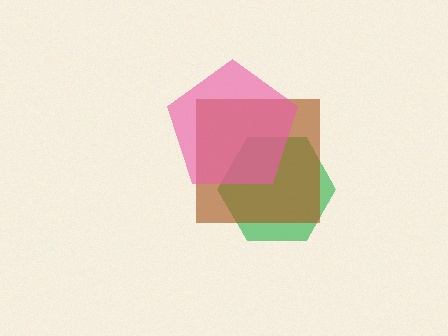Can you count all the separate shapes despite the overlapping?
Yes, there are 3 separate shapes.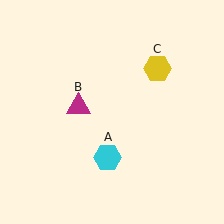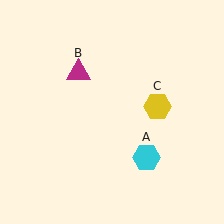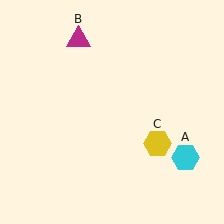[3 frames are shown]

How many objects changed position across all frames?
3 objects changed position: cyan hexagon (object A), magenta triangle (object B), yellow hexagon (object C).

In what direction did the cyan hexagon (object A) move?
The cyan hexagon (object A) moved right.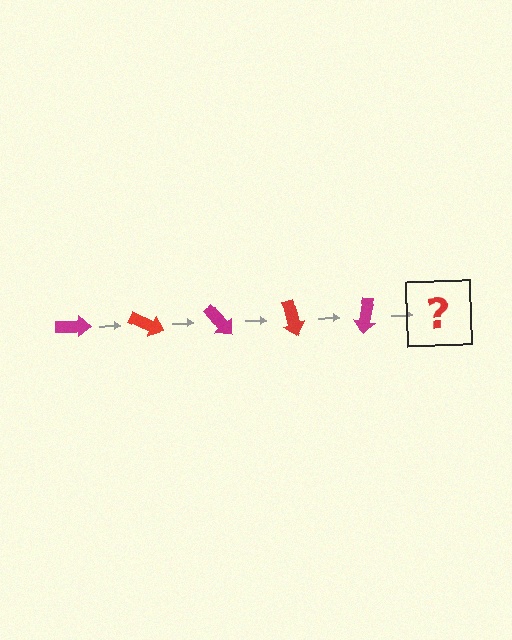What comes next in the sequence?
The next element should be a red arrow, rotated 125 degrees from the start.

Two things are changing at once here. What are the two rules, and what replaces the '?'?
The two rules are that it rotates 25 degrees each step and the color cycles through magenta and red. The '?' should be a red arrow, rotated 125 degrees from the start.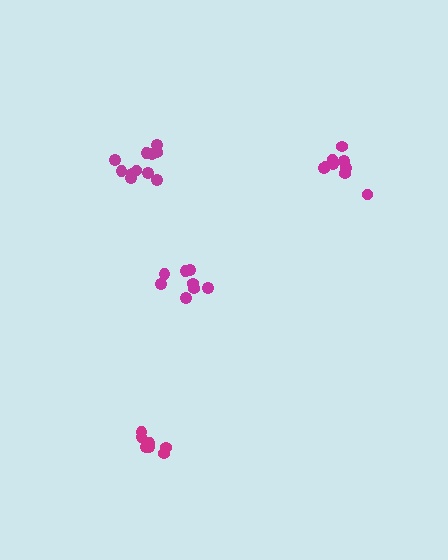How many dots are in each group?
Group 1: 11 dots, Group 2: 7 dots, Group 3: 8 dots, Group 4: 9 dots (35 total).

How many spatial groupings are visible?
There are 4 spatial groupings.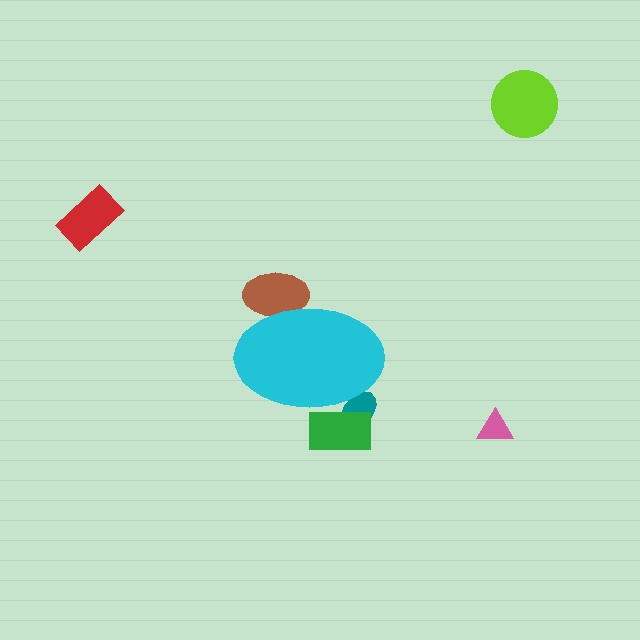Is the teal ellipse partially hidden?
Yes, the teal ellipse is partially hidden behind the cyan ellipse.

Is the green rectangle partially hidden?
Yes, the green rectangle is partially hidden behind the cyan ellipse.